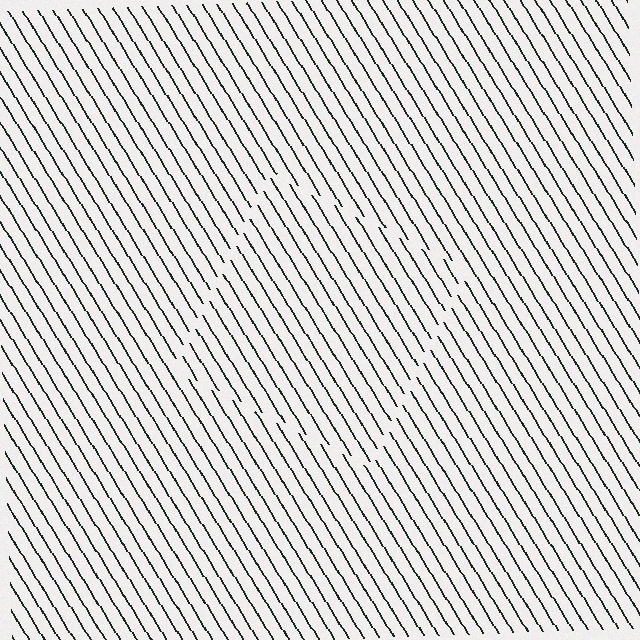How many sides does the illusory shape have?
4 sides — the line-ends trace a square.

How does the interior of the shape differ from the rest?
The interior of the shape contains the same grating, shifted by half a period — the contour is defined by the phase discontinuity where line-ends from the inner and outer gratings abut.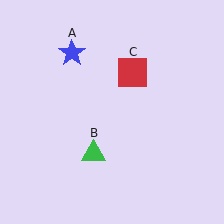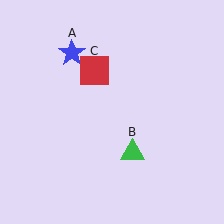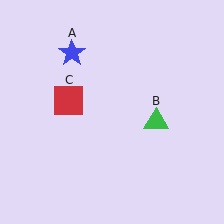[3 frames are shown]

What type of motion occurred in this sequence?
The green triangle (object B), red square (object C) rotated counterclockwise around the center of the scene.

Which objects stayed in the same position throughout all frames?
Blue star (object A) remained stationary.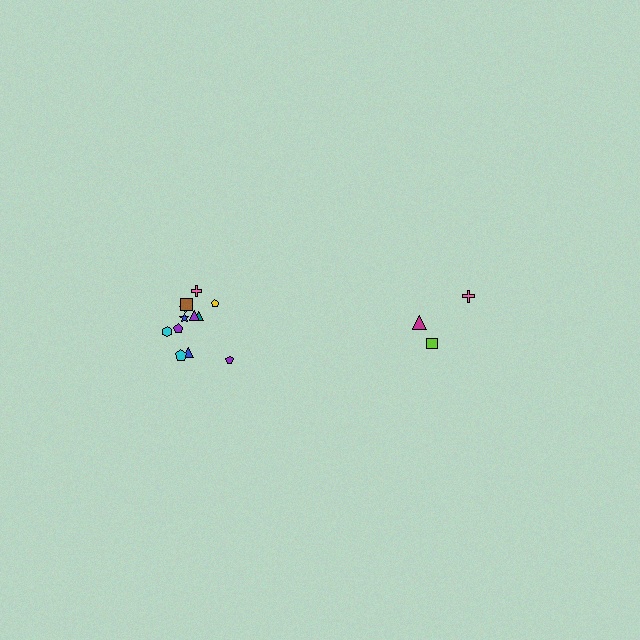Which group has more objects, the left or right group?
The left group.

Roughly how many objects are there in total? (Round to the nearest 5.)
Roughly 15 objects in total.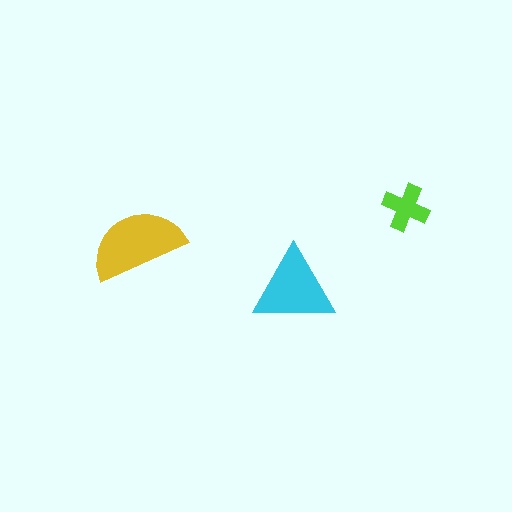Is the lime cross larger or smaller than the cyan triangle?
Smaller.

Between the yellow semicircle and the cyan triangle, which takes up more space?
The yellow semicircle.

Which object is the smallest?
The lime cross.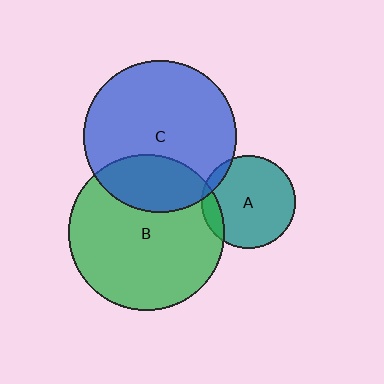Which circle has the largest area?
Circle B (green).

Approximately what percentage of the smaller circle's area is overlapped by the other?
Approximately 5%.